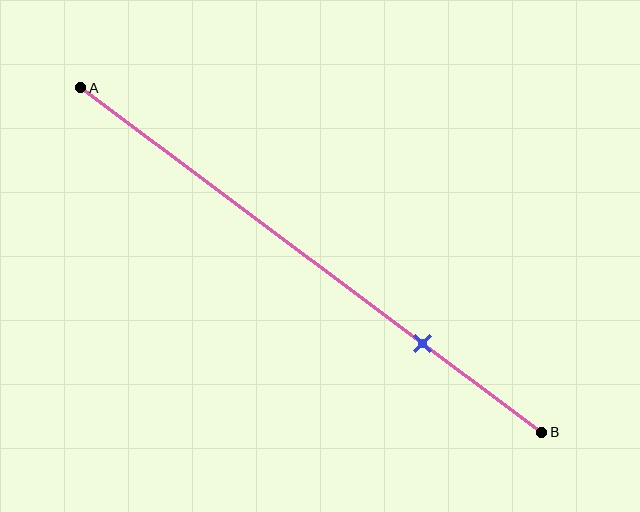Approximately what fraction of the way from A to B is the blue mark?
The blue mark is approximately 75% of the way from A to B.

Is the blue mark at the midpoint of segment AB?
No, the mark is at about 75% from A, not at the 50% midpoint.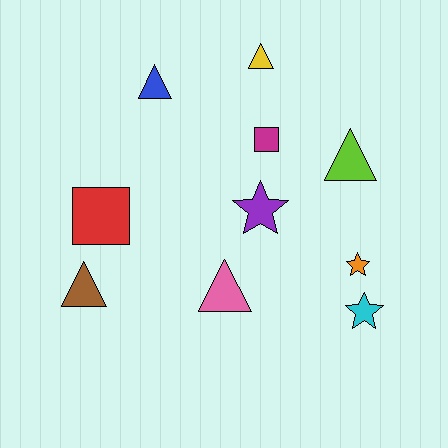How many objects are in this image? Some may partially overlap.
There are 10 objects.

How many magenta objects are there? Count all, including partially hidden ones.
There is 1 magenta object.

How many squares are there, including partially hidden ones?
There are 2 squares.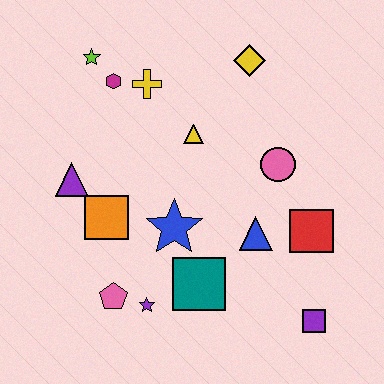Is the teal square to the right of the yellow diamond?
No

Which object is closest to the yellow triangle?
The yellow cross is closest to the yellow triangle.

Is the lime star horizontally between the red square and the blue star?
No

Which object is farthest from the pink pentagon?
The yellow diamond is farthest from the pink pentagon.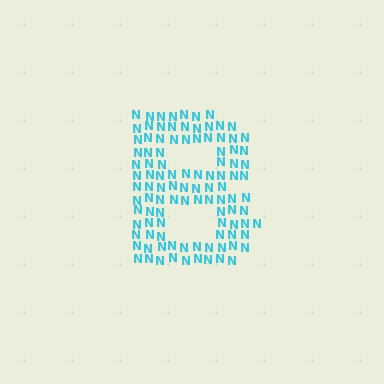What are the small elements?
The small elements are letter N's.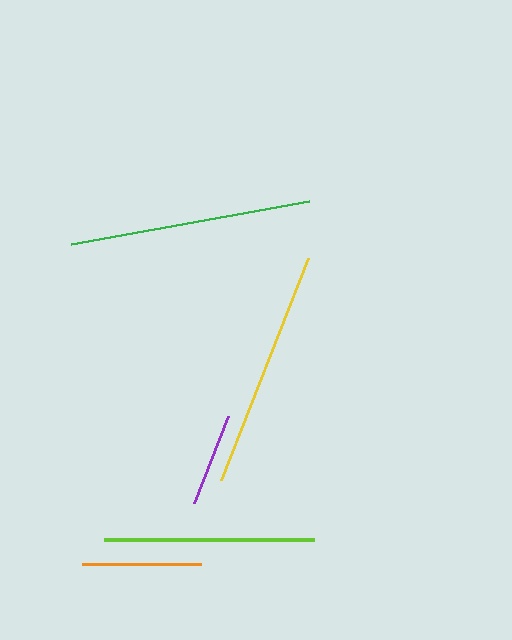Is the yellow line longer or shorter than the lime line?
The yellow line is longer than the lime line.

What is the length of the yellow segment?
The yellow segment is approximately 239 pixels long.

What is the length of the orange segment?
The orange segment is approximately 119 pixels long.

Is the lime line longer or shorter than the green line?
The green line is longer than the lime line.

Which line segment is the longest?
The green line is the longest at approximately 241 pixels.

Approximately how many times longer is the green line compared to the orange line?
The green line is approximately 2.0 times the length of the orange line.